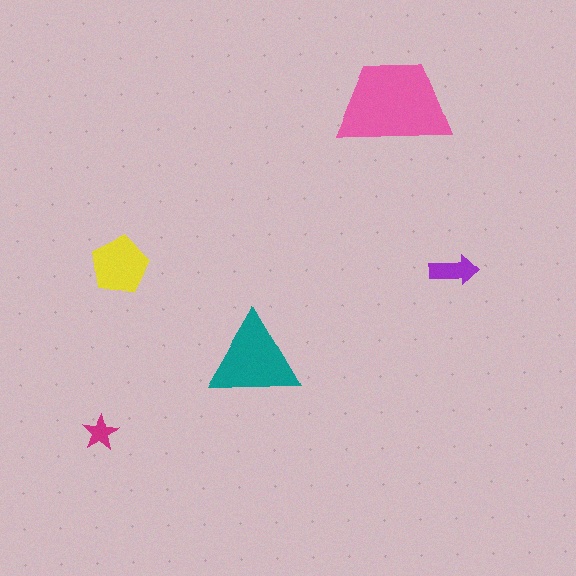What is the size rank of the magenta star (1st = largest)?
5th.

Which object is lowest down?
The magenta star is bottommost.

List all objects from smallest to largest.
The magenta star, the purple arrow, the yellow pentagon, the teal triangle, the pink trapezoid.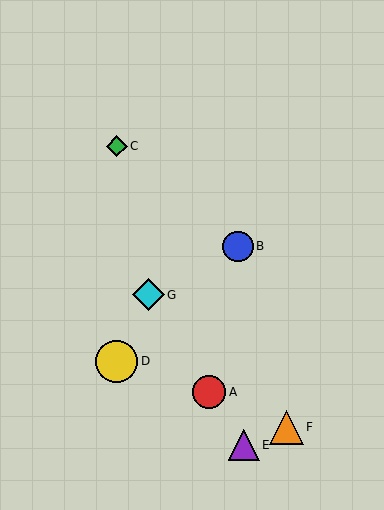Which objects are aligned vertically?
Objects C, D are aligned vertically.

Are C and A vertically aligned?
No, C is at x≈117 and A is at x≈209.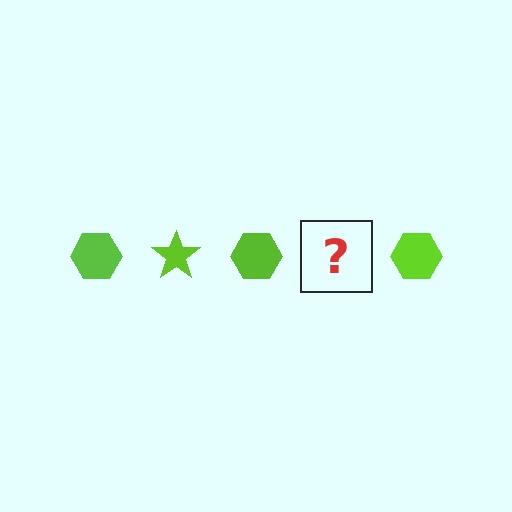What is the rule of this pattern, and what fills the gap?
The rule is that the pattern cycles through hexagon, star shapes in lime. The gap should be filled with a lime star.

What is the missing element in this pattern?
The missing element is a lime star.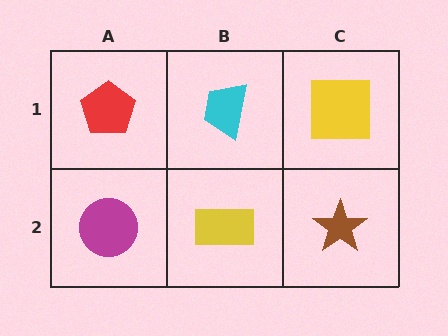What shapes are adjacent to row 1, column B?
A yellow rectangle (row 2, column B), a red pentagon (row 1, column A), a yellow square (row 1, column C).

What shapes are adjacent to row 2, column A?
A red pentagon (row 1, column A), a yellow rectangle (row 2, column B).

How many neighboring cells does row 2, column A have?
2.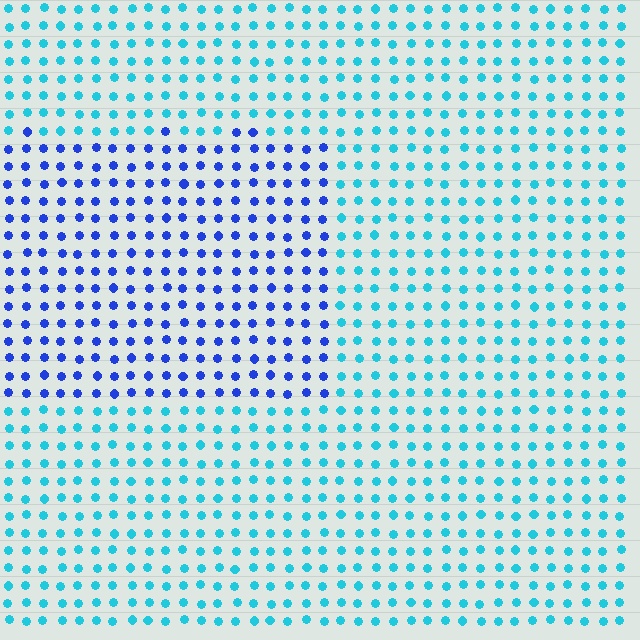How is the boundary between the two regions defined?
The boundary is defined purely by a slight shift in hue (about 44 degrees). Spacing, size, and orientation are identical on both sides.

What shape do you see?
I see a rectangle.